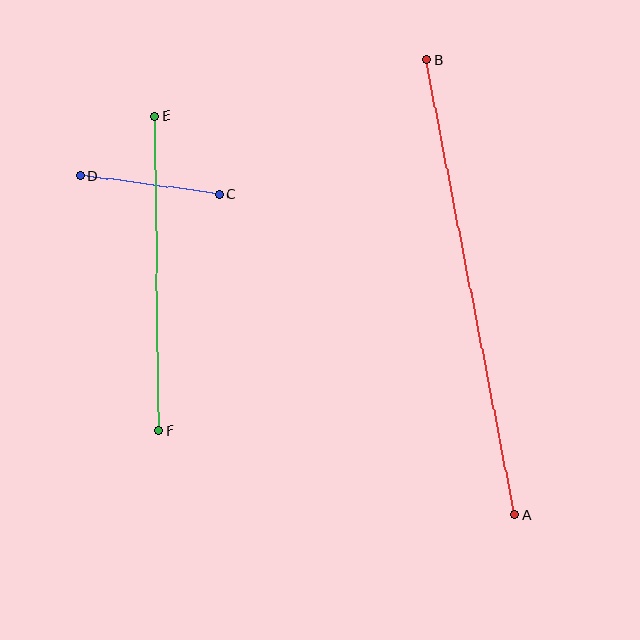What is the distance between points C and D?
The distance is approximately 141 pixels.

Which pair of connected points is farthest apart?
Points A and B are farthest apart.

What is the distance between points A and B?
The distance is approximately 463 pixels.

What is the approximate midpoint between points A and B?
The midpoint is at approximately (471, 287) pixels.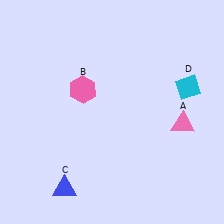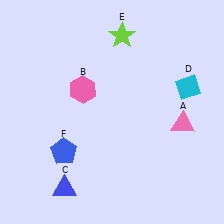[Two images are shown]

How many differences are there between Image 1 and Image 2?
There are 2 differences between the two images.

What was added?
A lime star (E), a blue pentagon (F) were added in Image 2.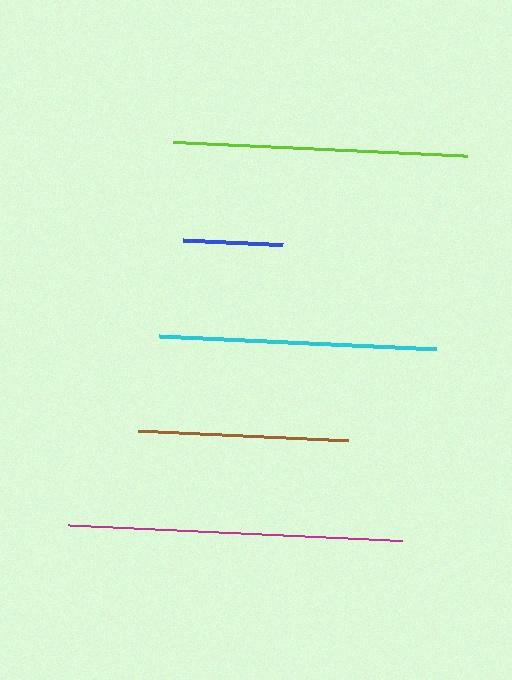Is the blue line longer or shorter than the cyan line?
The cyan line is longer than the blue line.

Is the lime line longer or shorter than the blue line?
The lime line is longer than the blue line.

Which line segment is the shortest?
The blue line is the shortest at approximately 100 pixels.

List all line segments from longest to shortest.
From longest to shortest: magenta, lime, cyan, brown, blue.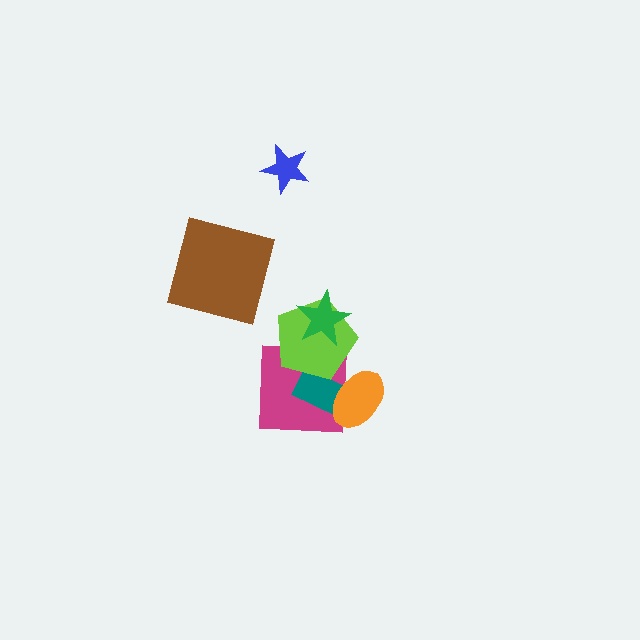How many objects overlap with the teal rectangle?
3 objects overlap with the teal rectangle.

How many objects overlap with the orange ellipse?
2 objects overlap with the orange ellipse.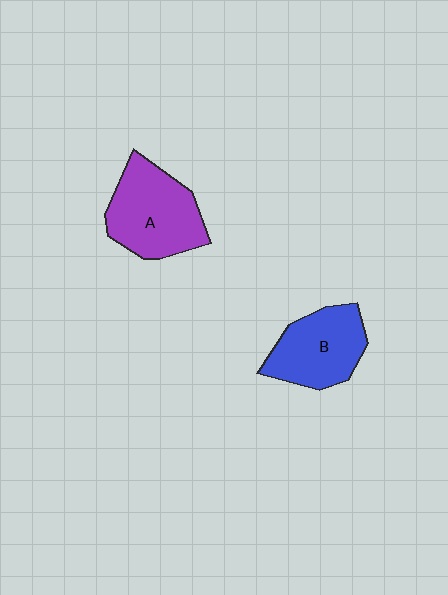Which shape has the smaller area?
Shape B (blue).